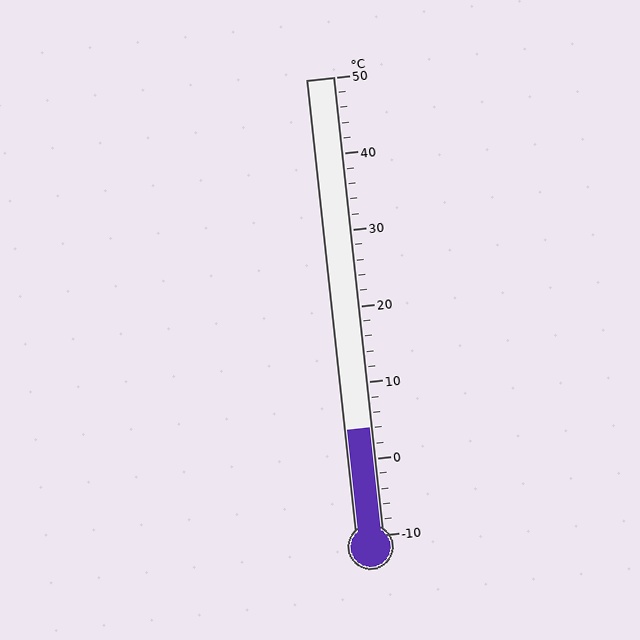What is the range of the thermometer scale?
The thermometer scale ranges from -10°C to 50°C.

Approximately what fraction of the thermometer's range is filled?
The thermometer is filled to approximately 25% of its range.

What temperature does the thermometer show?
The thermometer shows approximately 4°C.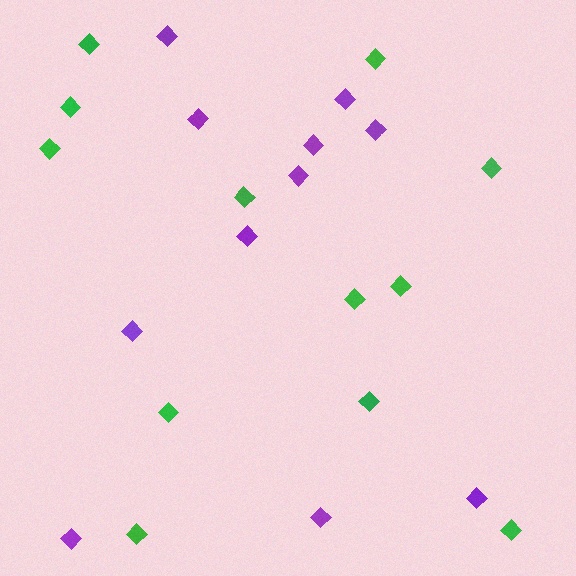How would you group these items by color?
There are 2 groups: one group of green diamonds (12) and one group of purple diamonds (11).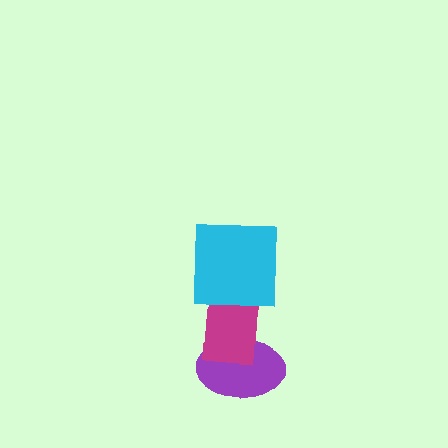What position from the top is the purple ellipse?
The purple ellipse is 3rd from the top.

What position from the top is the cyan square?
The cyan square is 1st from the top.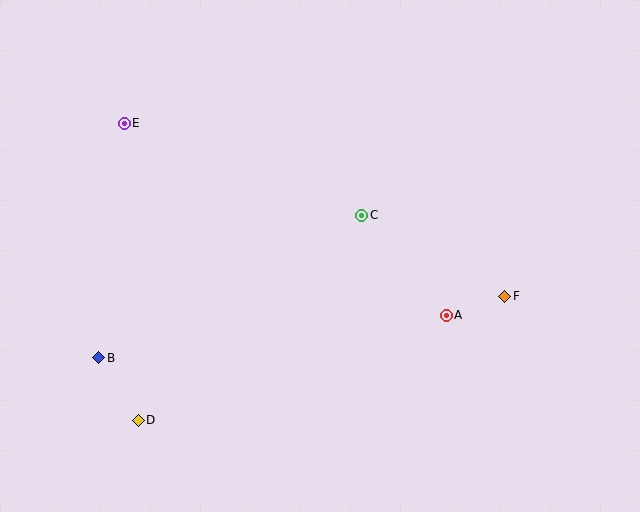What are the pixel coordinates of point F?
Point F is at (505, 296).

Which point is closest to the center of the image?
Point C at (362, 215) is closest to the center.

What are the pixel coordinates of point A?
Point A is at (446, 315).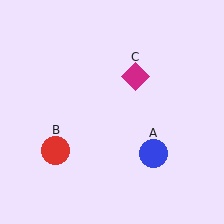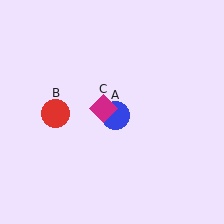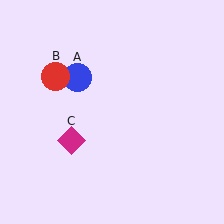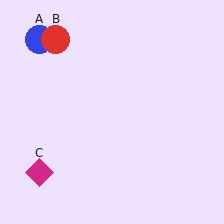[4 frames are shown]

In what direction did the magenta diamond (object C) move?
The magenta diamond (object C) moved down and to the left.